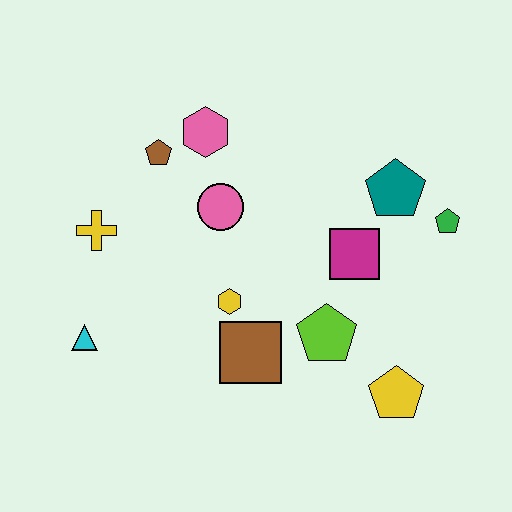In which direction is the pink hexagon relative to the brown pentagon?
The pink hexagon is to the right of the brown pentagon.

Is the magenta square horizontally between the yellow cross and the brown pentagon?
No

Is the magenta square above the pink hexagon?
No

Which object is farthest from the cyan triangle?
The green pentagon is farthest from the cyan triangle.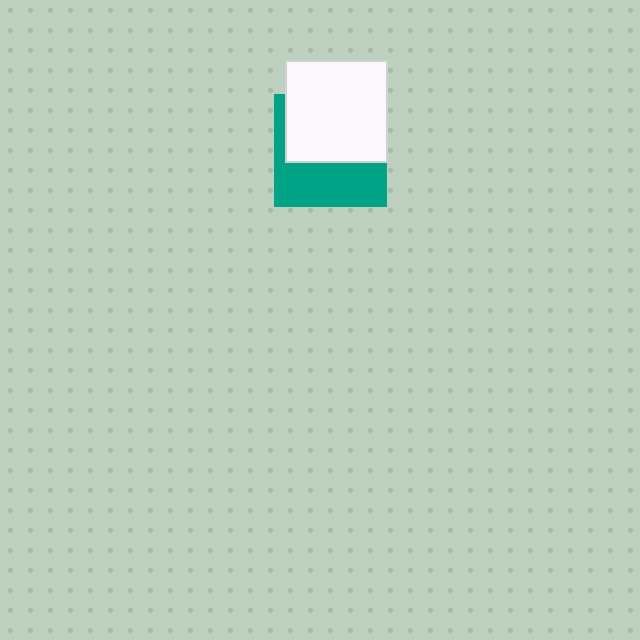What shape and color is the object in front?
The object in front is a white square.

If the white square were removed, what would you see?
You would see the complete teal square.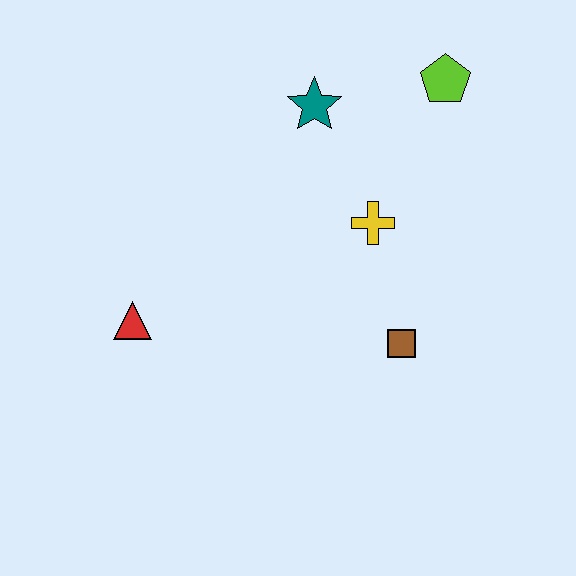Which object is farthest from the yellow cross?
The red triangle is farthest from the yellow cross.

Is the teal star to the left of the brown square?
Yes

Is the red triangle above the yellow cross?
No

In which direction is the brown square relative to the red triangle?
The brown square is to the right of the red triangle.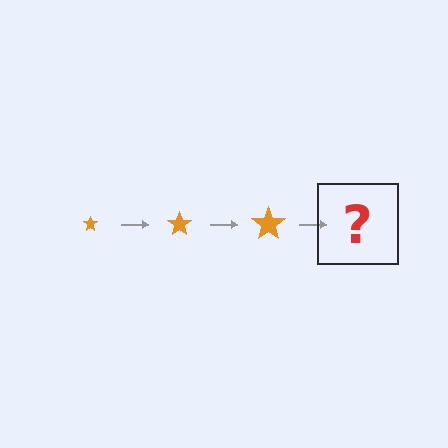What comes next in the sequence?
The next element should be an orange star, larger than the previous one.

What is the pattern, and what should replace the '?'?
The pattern is that the star gets progressively larger each step. The '?' should be an orange star, larger than the previous one.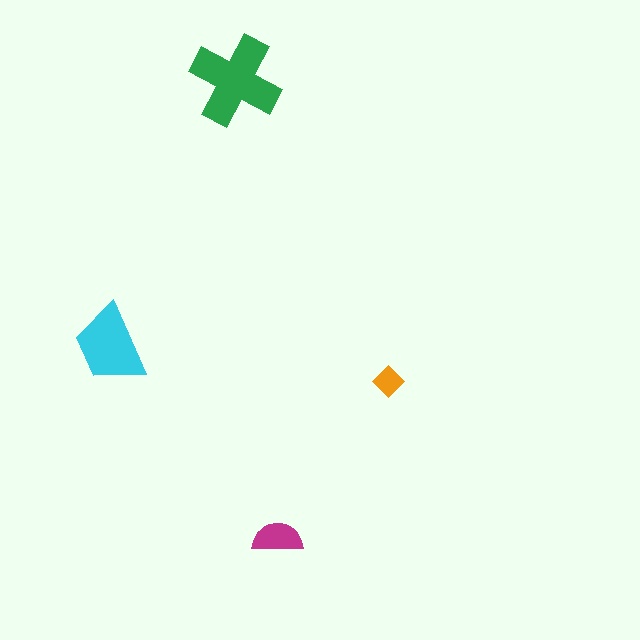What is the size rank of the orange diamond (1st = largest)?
4th.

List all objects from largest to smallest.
The green cross, the cyan trapezoid, the magenta semicircle, the orange diamond.